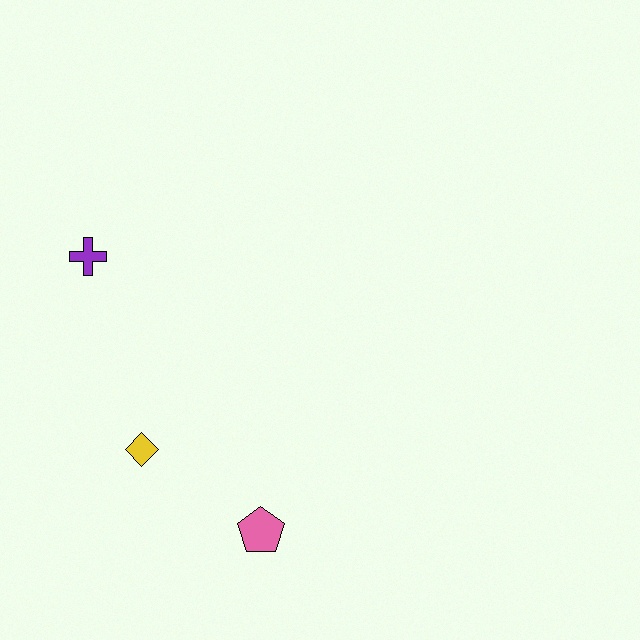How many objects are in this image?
There are 3 objects.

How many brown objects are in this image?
There are no brown objects.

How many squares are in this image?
There are no squares.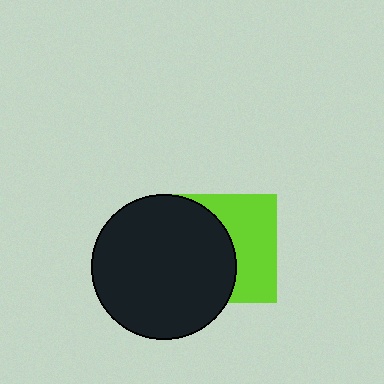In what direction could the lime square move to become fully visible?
The lime square could move right. That would shift it out from behind the black circle entirely.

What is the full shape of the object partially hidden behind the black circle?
The partially hidden object is a lime square.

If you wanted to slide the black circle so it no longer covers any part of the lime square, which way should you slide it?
Slide it left — that is the most direct way to separate the two shapes.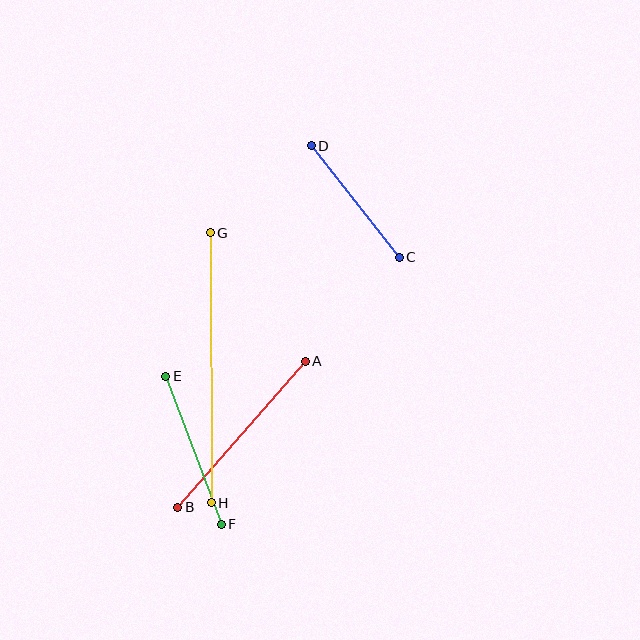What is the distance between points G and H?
The distance is approximately 270 pixels.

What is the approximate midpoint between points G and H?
The midpoint is at approximately (211, 368) pixels.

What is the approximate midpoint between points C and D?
The midpoint is at approximately (355, 201) pixels.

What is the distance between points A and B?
The distance is approximately 194 pixels.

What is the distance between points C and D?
The distance is approximately 142 pixels.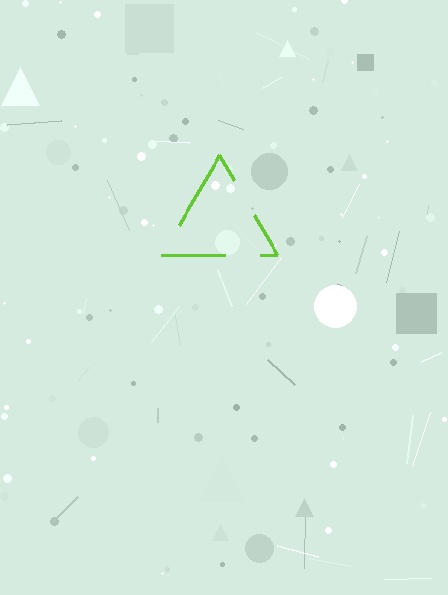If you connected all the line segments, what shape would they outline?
They would outline a triangle.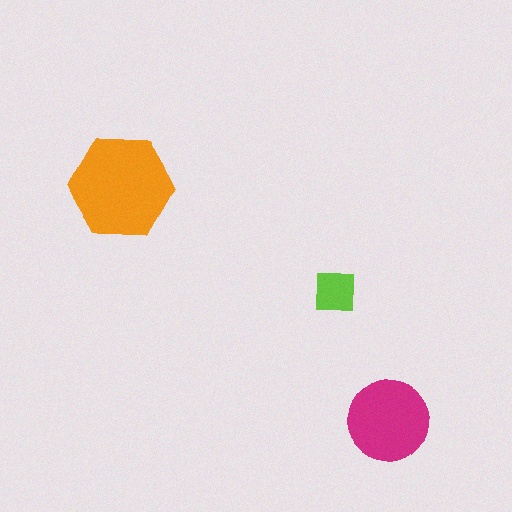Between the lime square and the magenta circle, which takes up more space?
The magenta circle.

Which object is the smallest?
The lime square.